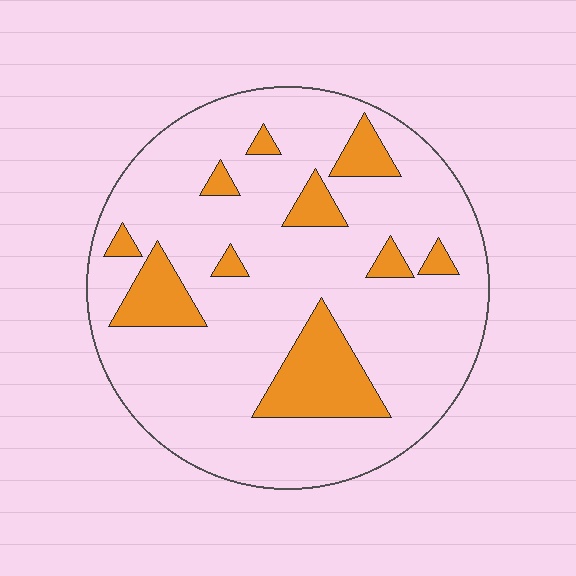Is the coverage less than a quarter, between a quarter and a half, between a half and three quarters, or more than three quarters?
Less than a quarter.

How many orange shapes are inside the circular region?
10.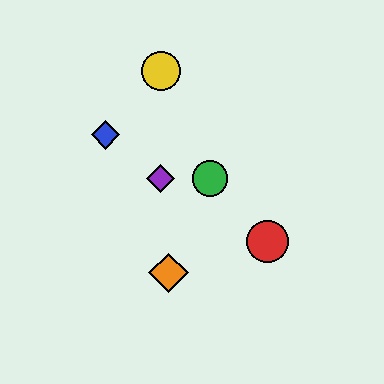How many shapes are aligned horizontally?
2 shapes (the green circle, the purple diamond) are aligned horizontally.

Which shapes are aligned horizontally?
The green circle, the purple diamond are aligned horizontally.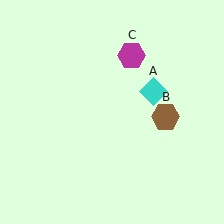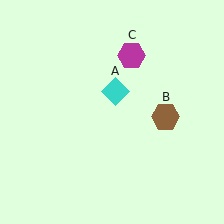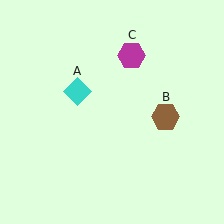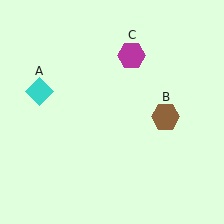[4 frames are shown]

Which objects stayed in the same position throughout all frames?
Brown hexagon (object B) and magenta hexagon (object C) remained stationary.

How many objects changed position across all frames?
1 object changed position: cyan diamond (object A).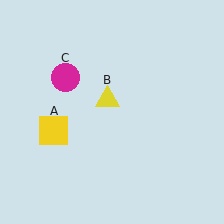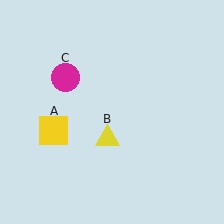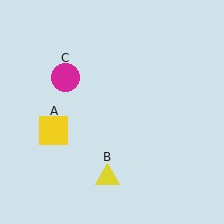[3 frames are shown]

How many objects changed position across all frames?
1 object changed position: yellow triangle (object B).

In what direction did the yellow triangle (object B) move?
The yellow triangle (object B) moved down.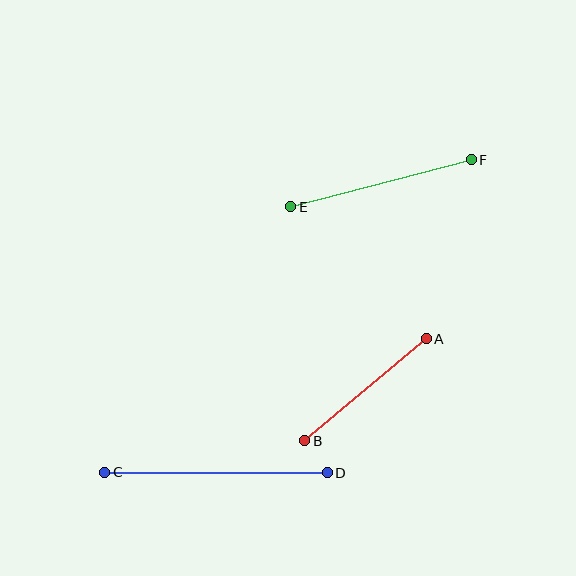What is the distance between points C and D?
The distance is approximately 223 pixels.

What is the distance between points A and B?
The distance is approximately 158 pixels.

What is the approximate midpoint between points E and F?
The midpoint is at approximately (381, 183) pixels.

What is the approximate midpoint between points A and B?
The midpoint is at approximately (366, 390) pixels.